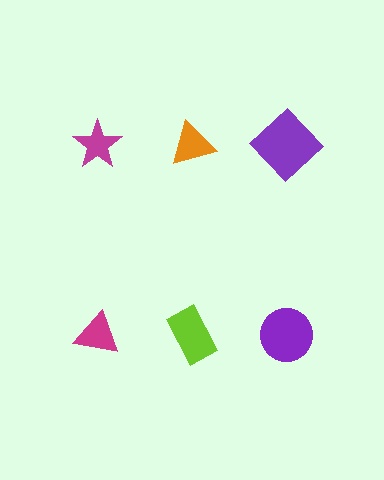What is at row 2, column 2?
A lime rectangle.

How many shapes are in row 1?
3 shapes.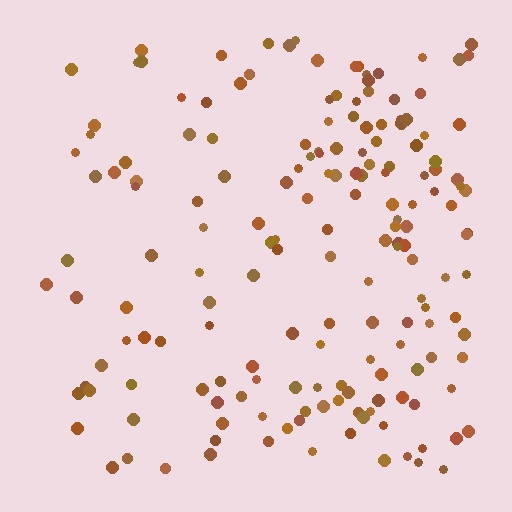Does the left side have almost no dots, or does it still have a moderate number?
Still a moderate number, just noticeably fewer than the right.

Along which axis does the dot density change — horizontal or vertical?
Horizontal.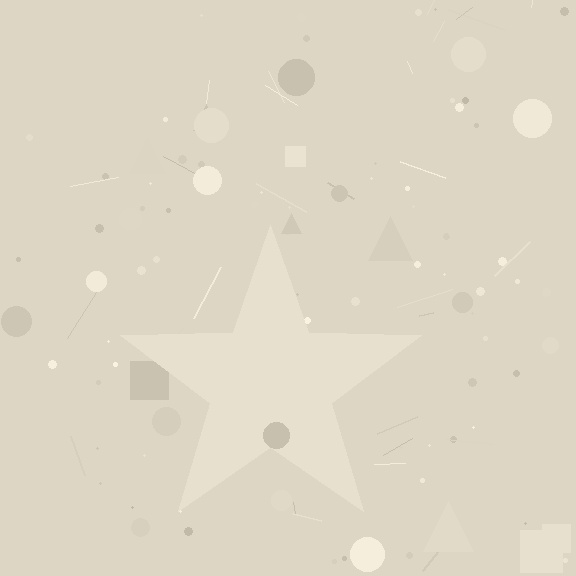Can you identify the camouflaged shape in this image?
The camouflaged shape is a star.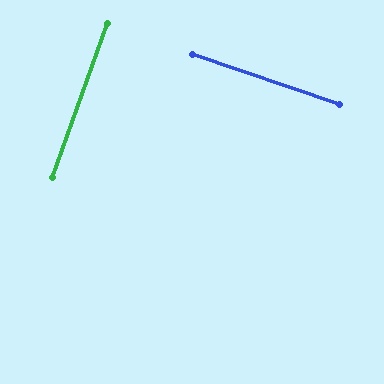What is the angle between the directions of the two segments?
Approximately 89 degrees.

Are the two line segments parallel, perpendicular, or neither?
Perpendicular — they meet at approximately 89°.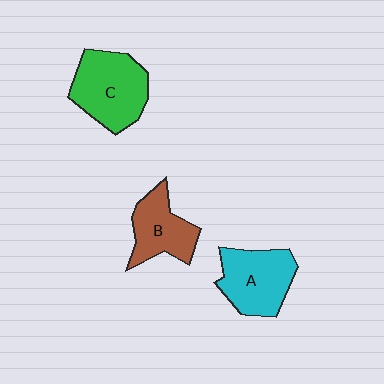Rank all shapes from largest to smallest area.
From largest to smallest: C (green), A (cyan), B (brown).